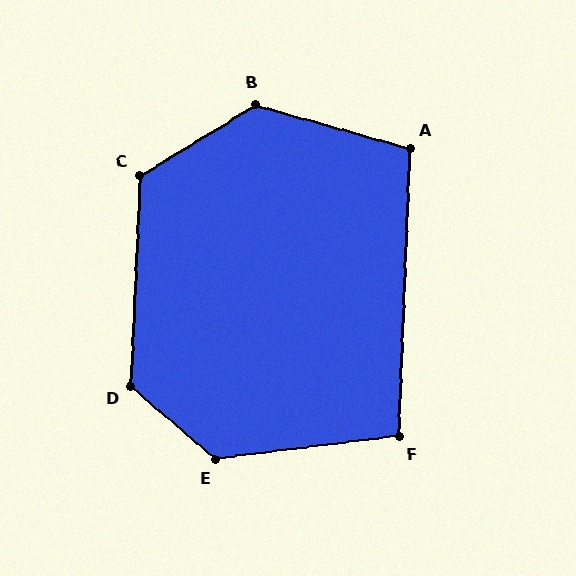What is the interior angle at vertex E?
Approximately 133 degrees (obtuse).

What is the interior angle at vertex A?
Approximately 103 degrees (obtuse).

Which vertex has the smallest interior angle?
F, at approximately 99 degrees.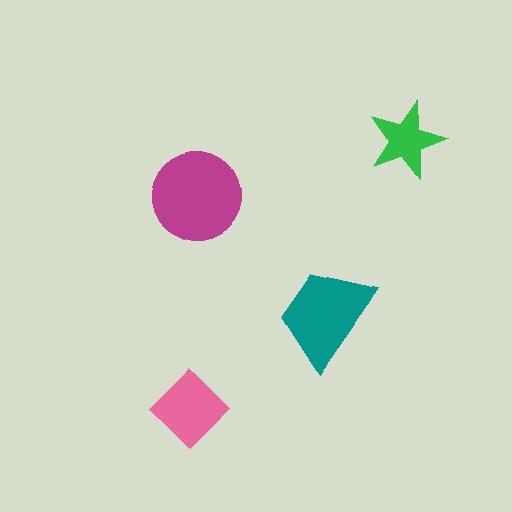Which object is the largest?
The magenta circle.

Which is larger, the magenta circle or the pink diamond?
The magenta circle.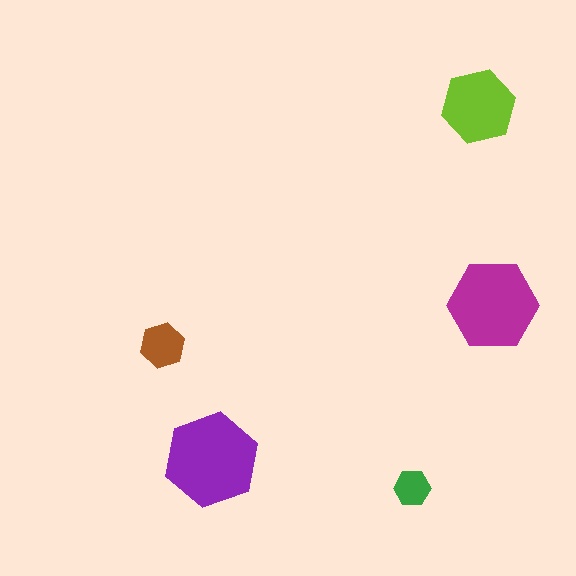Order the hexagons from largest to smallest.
the purple one, the magenta one, the lime one, the brown one, the green one.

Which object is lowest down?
The green hexagon is bottommost.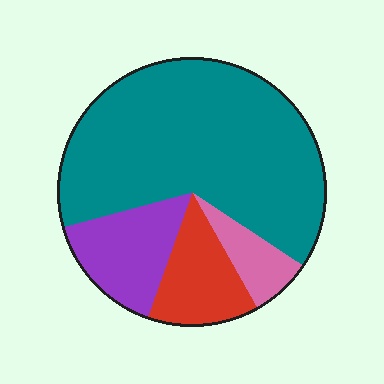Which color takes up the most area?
Teal, at roughly 65%.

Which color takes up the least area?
Pink, at roughly 5%.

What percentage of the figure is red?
Red covers around 15% of the figure.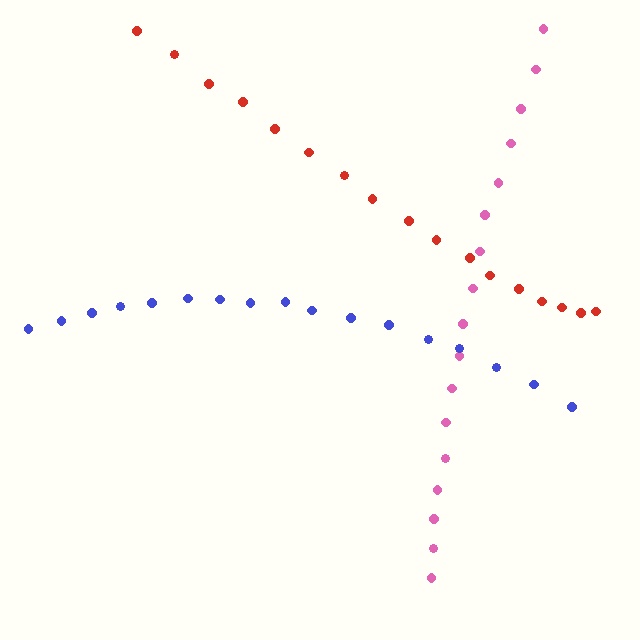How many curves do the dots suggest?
There are 3 distinct paths.